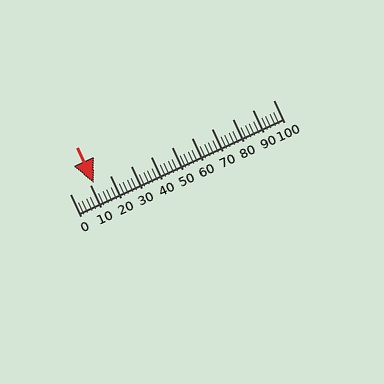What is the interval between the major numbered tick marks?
The major tick marks are spaced 10 units apart.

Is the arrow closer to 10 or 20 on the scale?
The arrow is closer to 10.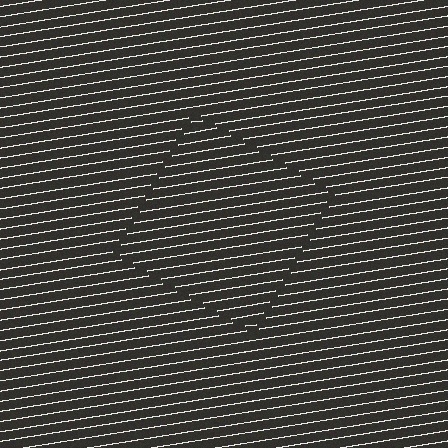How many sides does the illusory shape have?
4 sides — the line-ends trace a square.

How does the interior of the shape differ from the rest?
The interior of the shape contains the same grating, shifted by half a period — the contour is defined by the phase discontinuity where line-ends from the inner and outer gratings abut.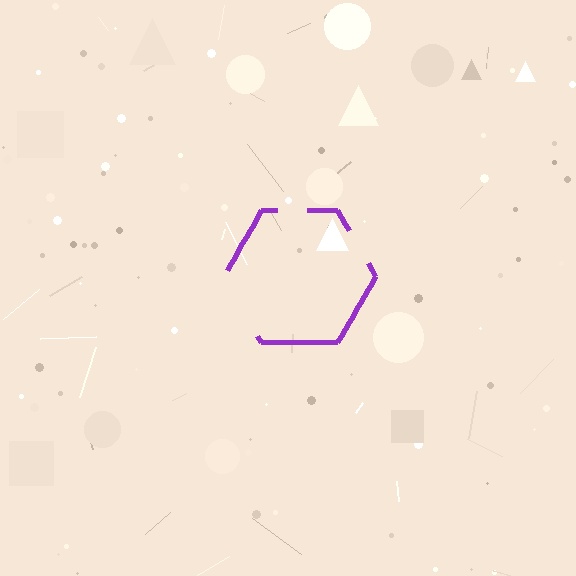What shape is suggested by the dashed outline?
The dashed outline suggests a hexagon.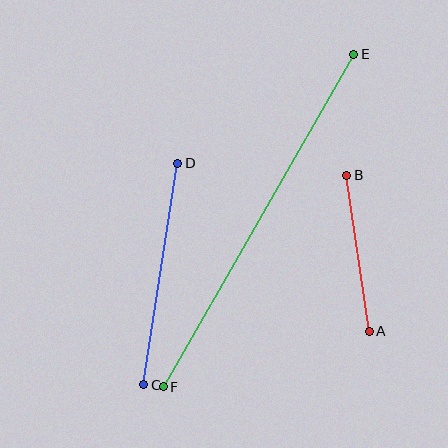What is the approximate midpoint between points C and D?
The midpoint is at approximately (161, 274) pixels.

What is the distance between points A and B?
The distance is approximately 158 pixels.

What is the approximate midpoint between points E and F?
The midpoint is at approximately (258, 220) pixels.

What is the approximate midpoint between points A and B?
The midpoint is at approximately (358, 253) pixels.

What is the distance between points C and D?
The distance is approximately 224 pixels.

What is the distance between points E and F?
The distance is approximately 383 pixels.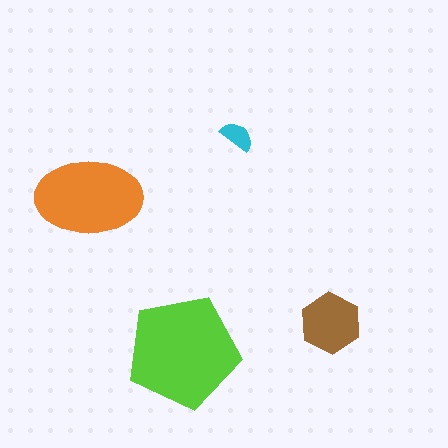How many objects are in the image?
There are 4 objects in the image.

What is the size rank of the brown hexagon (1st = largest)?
3rd.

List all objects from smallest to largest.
The cyan semicircle, the brown hexagon, the orange ellipse, the lime pentagon.